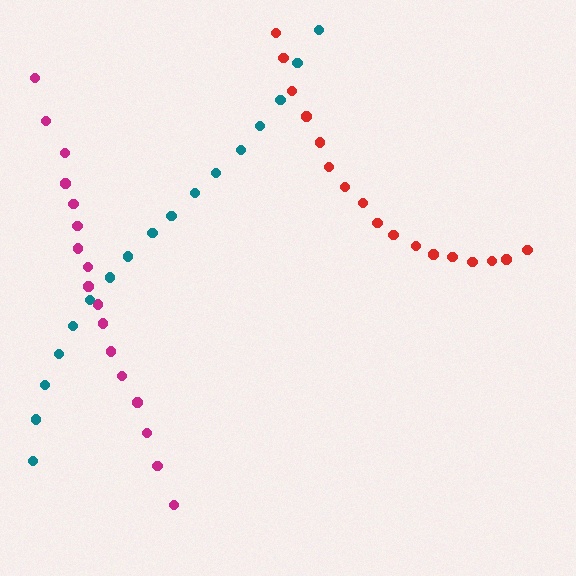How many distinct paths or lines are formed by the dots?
There are 3 distinct paths.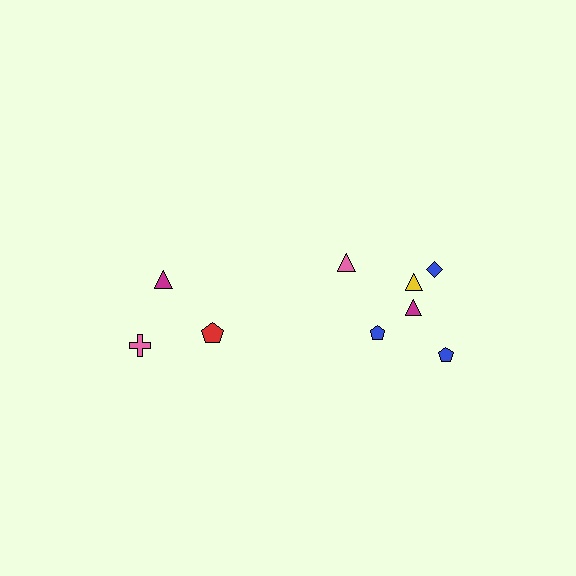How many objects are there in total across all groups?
There are 9 objects.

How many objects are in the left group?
There are 3 objects.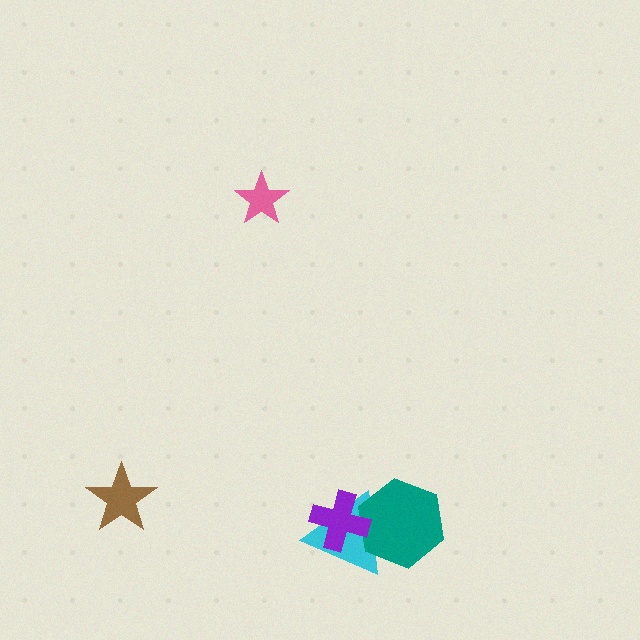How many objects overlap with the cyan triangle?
2 objects overlap with the cyan triangle.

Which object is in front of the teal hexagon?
The purple cross is in front of the teal hexagon.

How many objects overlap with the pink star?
0 objects overlap with the pink star.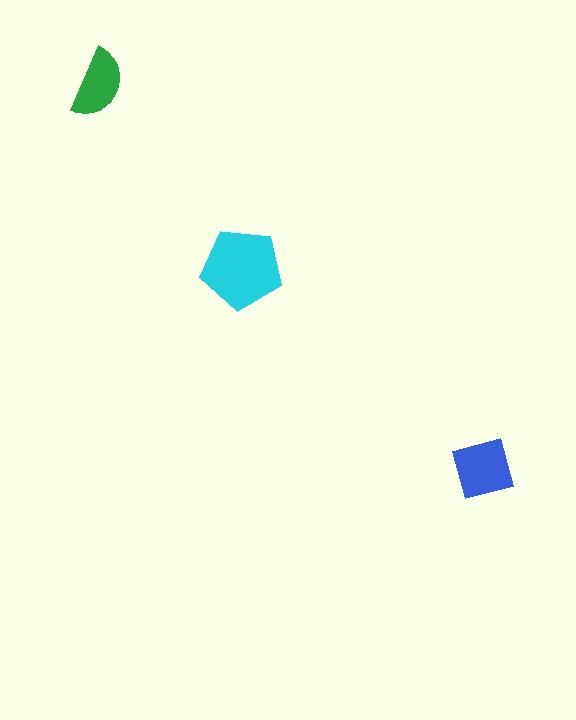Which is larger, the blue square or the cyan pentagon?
The cyan pentagon.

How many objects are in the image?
There are 3 objects in the image.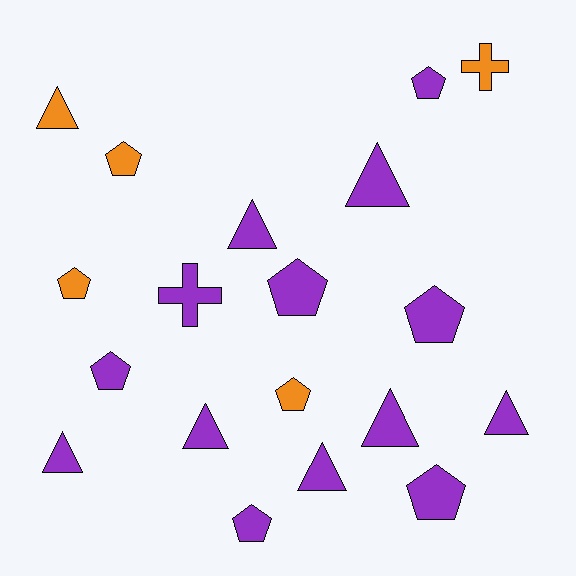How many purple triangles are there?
There are 7 purple triangles.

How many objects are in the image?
There are 19 objects.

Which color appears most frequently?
Purple, with 14 objects.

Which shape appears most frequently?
Pentagon, with 9 objects.